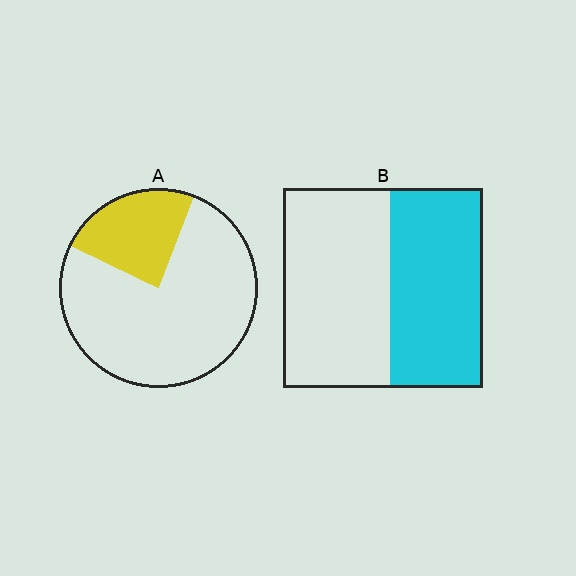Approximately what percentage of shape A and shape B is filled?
A is approximately 25% and B is approximately 45%.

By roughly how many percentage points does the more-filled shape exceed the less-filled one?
By roughly 25 percentage points (B over A).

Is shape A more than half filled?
No.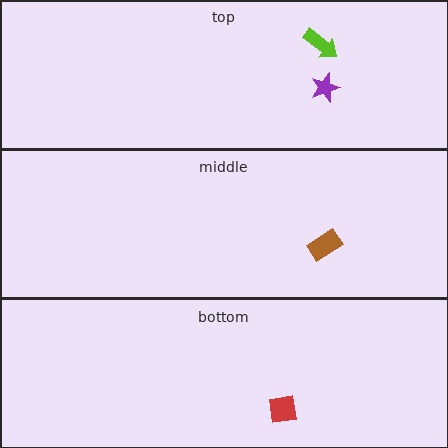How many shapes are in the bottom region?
1.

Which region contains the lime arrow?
The top region.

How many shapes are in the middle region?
1.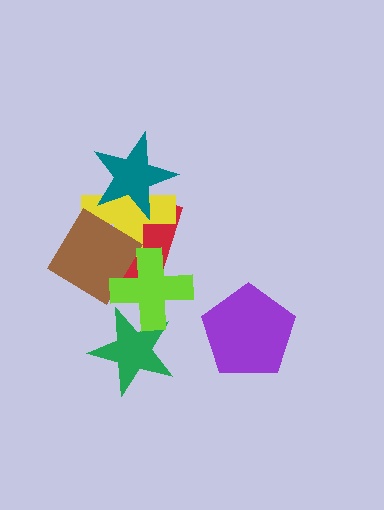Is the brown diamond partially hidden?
Yes, it is partially covered by another shape.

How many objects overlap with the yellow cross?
3 objects overlap with the yellow cross.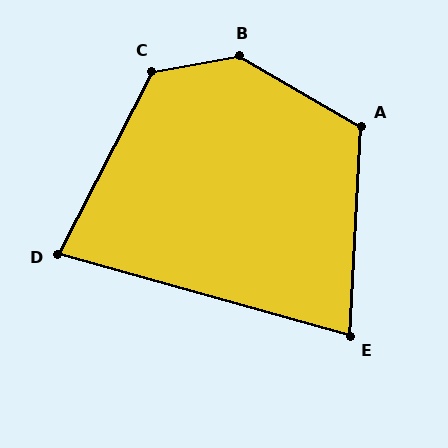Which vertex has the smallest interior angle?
E, at approximately 77 degrees.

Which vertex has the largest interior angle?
B, at approximately 140 degrees.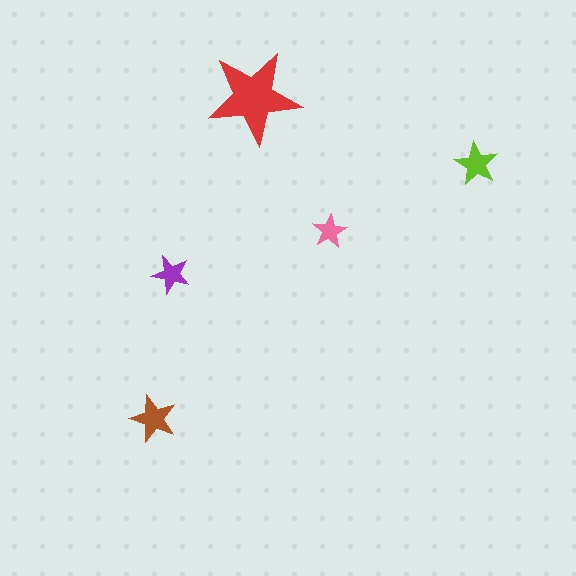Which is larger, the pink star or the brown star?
The brown one.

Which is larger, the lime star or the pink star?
The lime one.